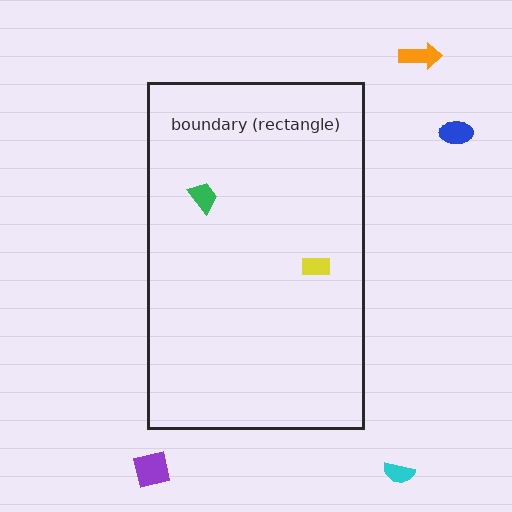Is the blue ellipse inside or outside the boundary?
Outside.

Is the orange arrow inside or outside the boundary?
Outside.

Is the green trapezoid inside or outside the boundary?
Inside.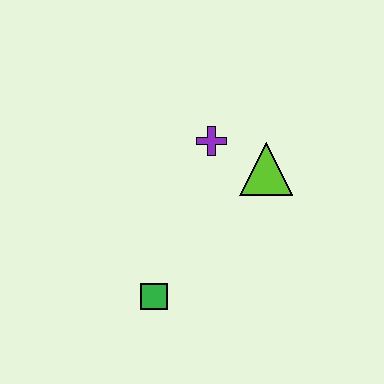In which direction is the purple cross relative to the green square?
The purple cross is above the green square.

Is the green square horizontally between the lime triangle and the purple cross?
No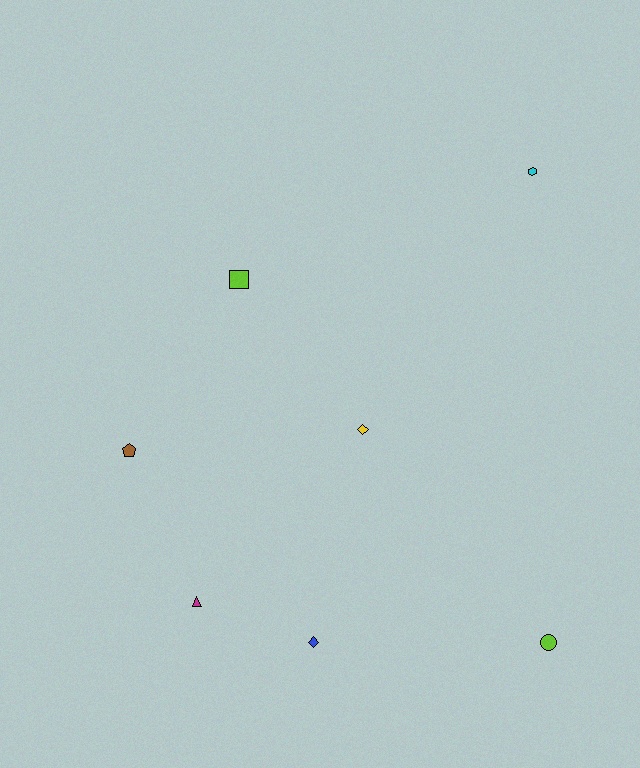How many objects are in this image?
There are 7 objects.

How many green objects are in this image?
There are no green objects.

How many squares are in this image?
There is 1 square.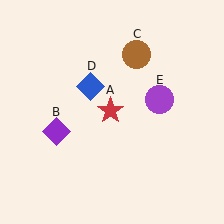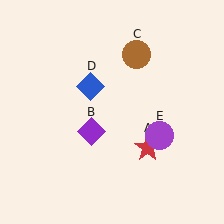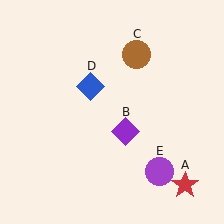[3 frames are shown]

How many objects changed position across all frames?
3 objects changed position: red star (object A), purple diamond (object B), purple circle (object E).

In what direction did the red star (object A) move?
The red star (object A) moved down and to the right.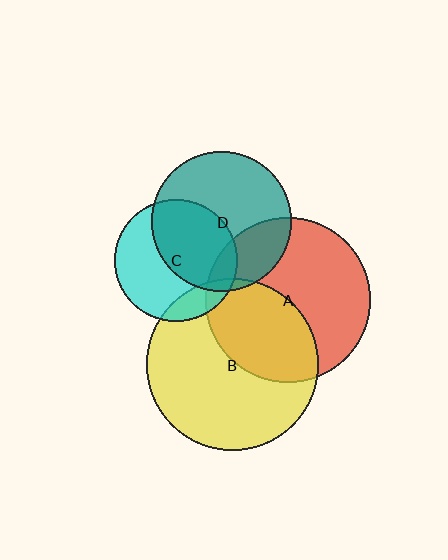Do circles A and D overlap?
Yes.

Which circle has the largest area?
Circle B (yellow).